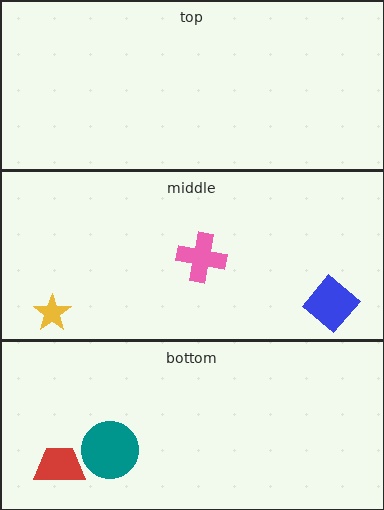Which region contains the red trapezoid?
The bottom region.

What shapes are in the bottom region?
The teal circle, the red trapezoid.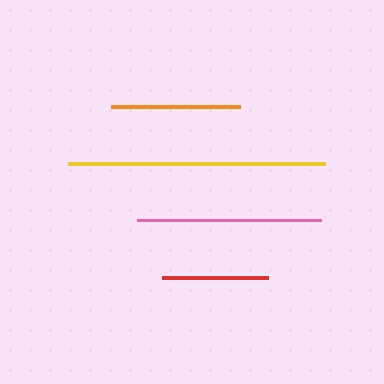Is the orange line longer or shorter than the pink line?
The pink line is longer than the orange line.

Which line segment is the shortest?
The red line is the shortest at approximately 106 pixels.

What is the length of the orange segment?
The orange segment is approximately 129 pixels long.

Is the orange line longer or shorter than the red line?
The orange line is longer than the red line.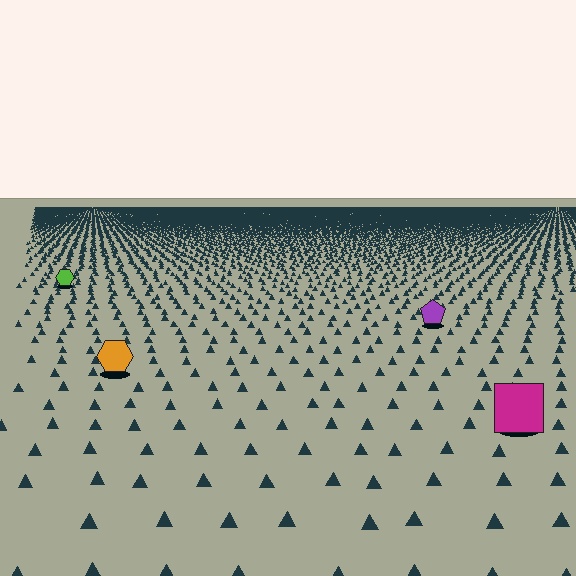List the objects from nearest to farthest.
From nearest to farthest: the magenta square, the orange hexagon, the purple pentagon, the lime hexagon.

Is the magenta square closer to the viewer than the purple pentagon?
Yes. The magenta square is closer — you can tell from the texture gradient: the ground texture is coarser near it.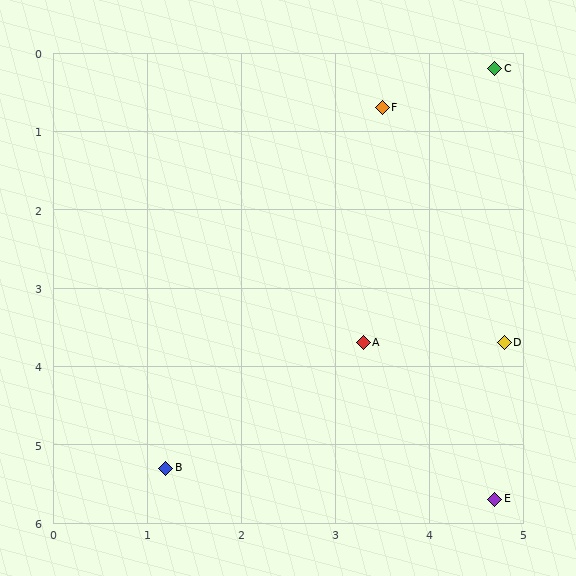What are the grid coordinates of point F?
Point F is at approximately (3.5, 0.7).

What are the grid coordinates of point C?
Point C is at approximately (4.7, 0.2).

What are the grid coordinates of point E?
Point E is at approximately (4.7, 5.7).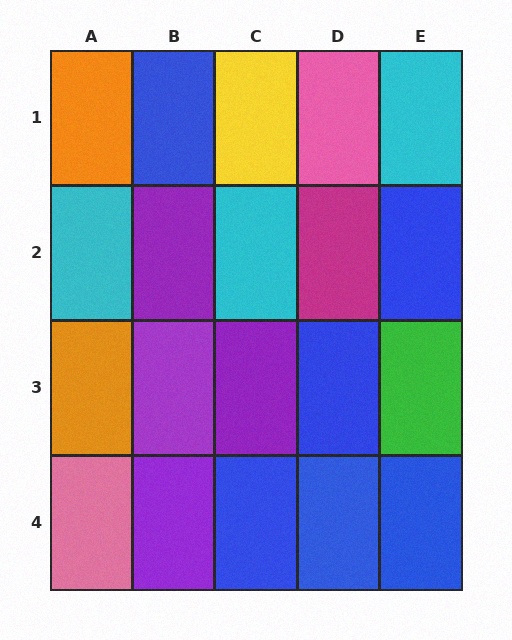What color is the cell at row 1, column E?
Cyan.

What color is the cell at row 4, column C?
Blue.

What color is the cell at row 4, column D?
Blue.